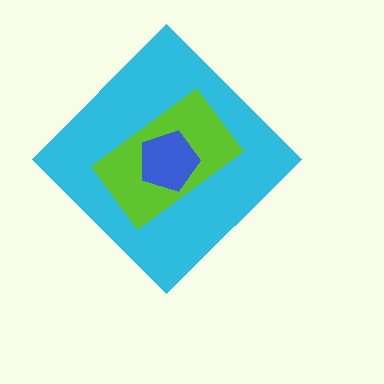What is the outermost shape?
The cyan diamond.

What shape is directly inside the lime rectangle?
The blue pentagon.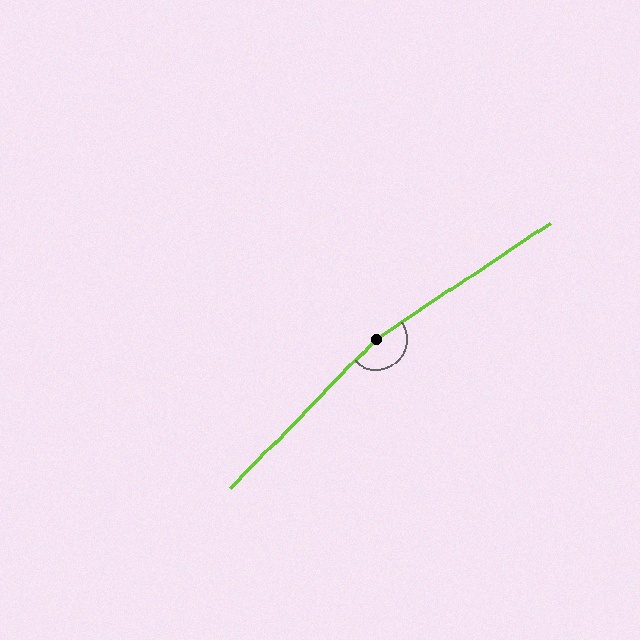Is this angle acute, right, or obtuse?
It is obtuse.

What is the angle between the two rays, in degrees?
Approximately 168 degrees.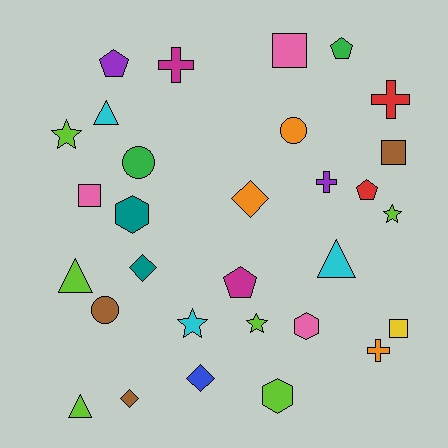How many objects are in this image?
There are 30 objects.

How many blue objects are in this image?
There is 1 blue object.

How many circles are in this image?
There are 3 circles.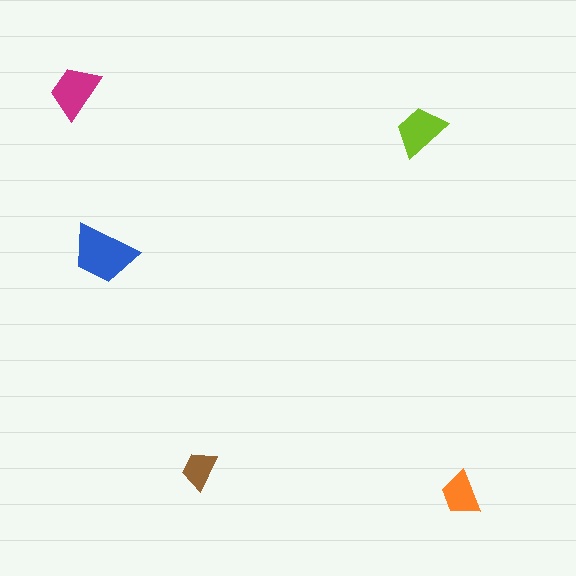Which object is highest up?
The magenta trapezoid is topmost.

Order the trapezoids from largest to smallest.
the blue one, the magenta one, the lime one, the orange one, the brown one.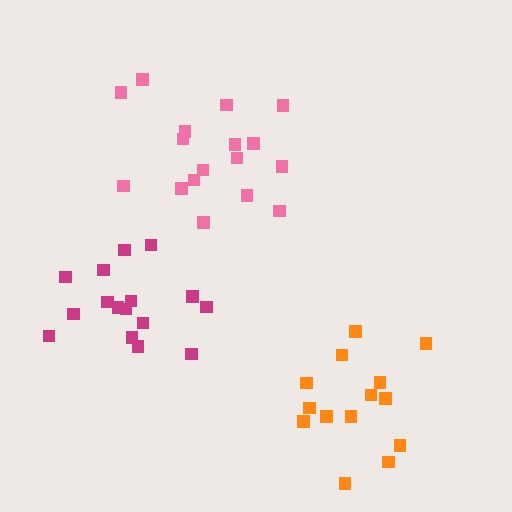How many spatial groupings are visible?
There are 3 spatial groupings.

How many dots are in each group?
Group 1: 17 dots, Group 2: 14 dots, Group 3: 16 dots (47 total).